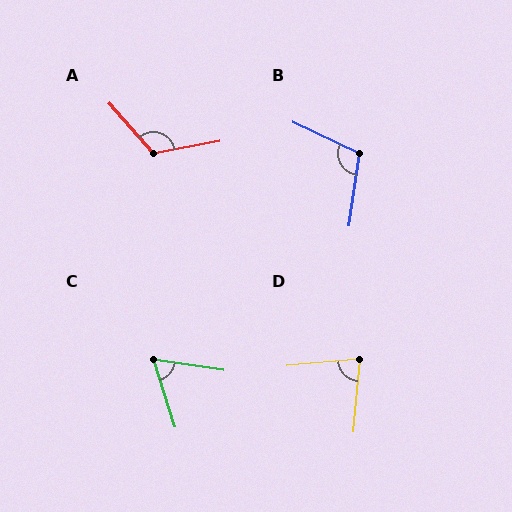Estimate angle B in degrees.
Approximately 107 degrees.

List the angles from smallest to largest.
C (63°), D (80°), B (107°), A (122°).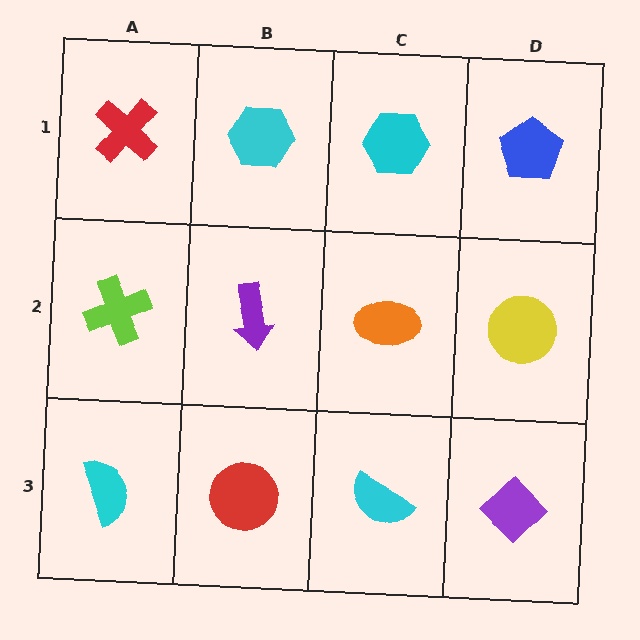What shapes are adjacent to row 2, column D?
A blue pentagon (row 1, column D), a purple diamond (row 3, column D), an orange ellipse (row 2, column C).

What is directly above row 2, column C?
A cyan hexagon.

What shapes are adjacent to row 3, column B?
A purple arrow (row 2, column B), a cyan semicircle (row 3, column A), a cyan semicircle (row 3, column C).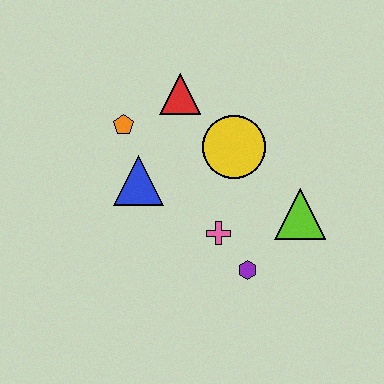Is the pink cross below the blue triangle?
Yes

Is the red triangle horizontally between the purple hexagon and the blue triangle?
Yes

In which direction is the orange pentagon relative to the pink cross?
The orange pentagon is above the pink cross.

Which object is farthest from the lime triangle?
The orange pentagon is farthest from the lime triangle.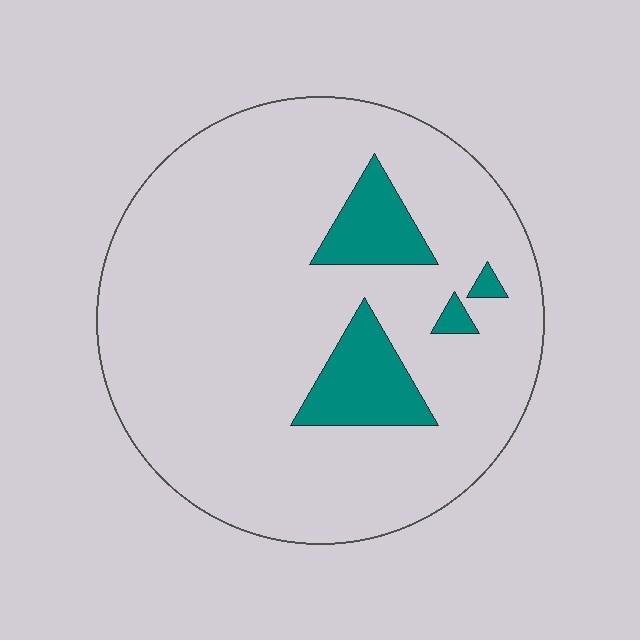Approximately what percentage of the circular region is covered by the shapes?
Approximately 10%.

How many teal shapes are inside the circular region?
4.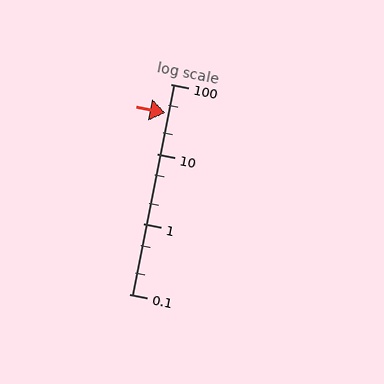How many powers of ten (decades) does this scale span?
The scale spans 3 decades, from 0.1 to 100.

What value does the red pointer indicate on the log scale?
The pointer indicates approximately 38.